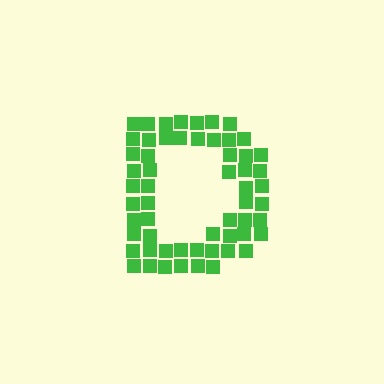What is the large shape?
The large shape is the letter D.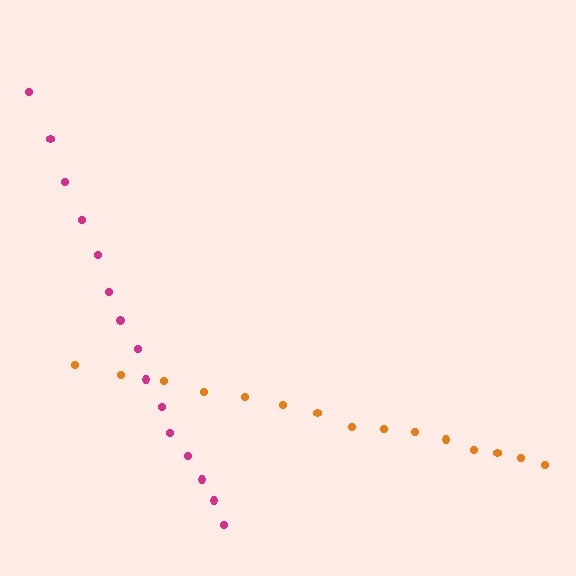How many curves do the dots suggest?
There are 2 distinct paths.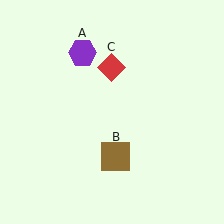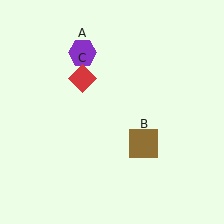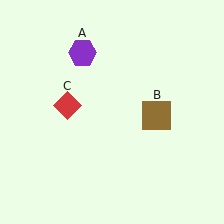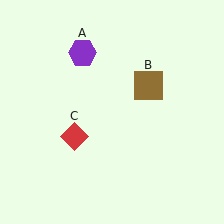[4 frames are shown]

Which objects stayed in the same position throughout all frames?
Purple hexagon (object A) remained stationary.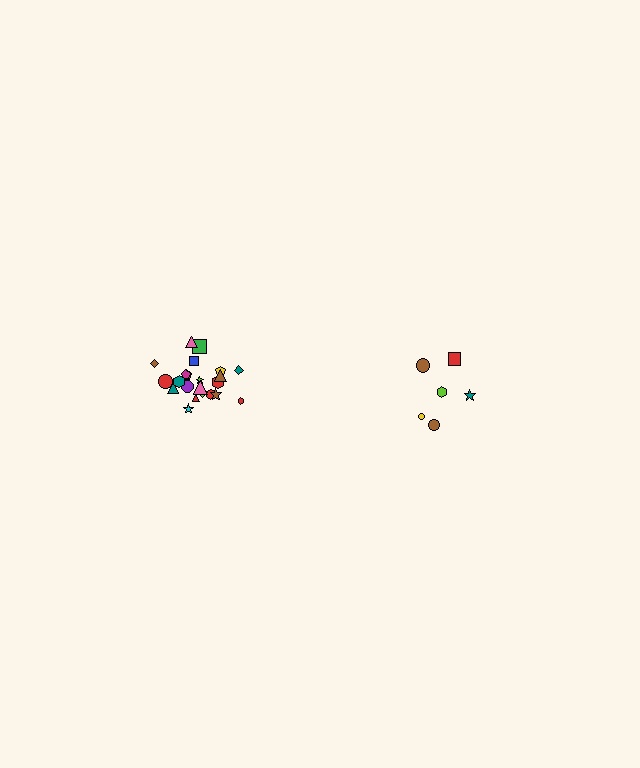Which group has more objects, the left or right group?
The left group.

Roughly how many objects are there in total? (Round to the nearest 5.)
Roughly 30 objects in total.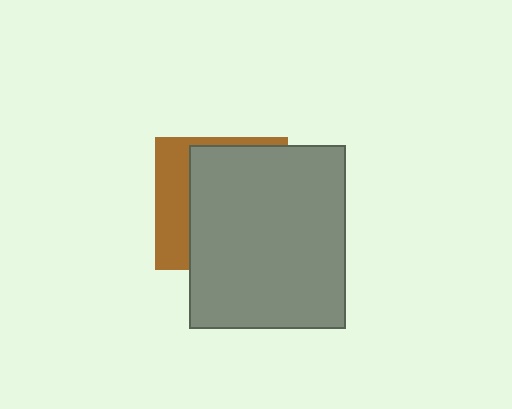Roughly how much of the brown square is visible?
A small part of it is visible (roughly 30%).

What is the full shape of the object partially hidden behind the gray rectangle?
The partially hidden object is a brown square.